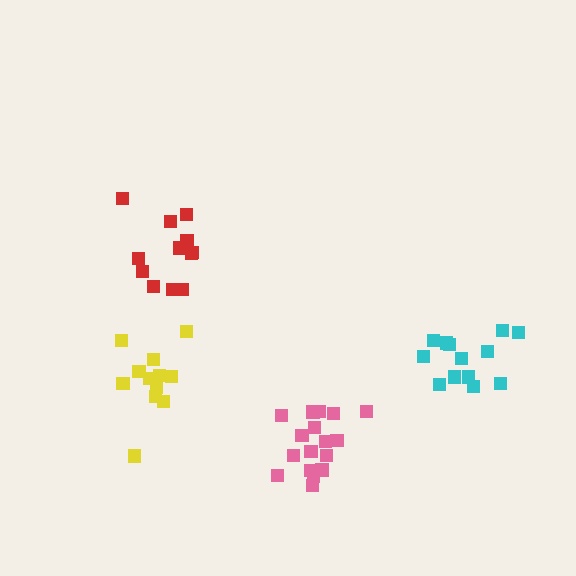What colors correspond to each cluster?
The clusters are colored: cyan, red, yellow, pink.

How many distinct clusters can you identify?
There are 4 distinct clusters.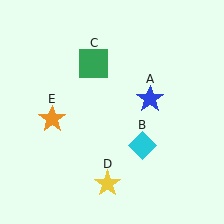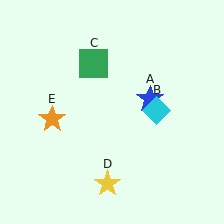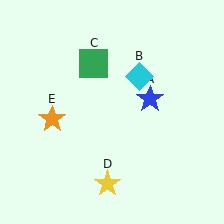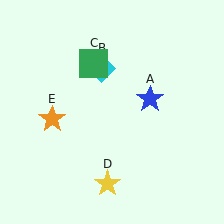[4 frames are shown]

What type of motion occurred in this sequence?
The cyan diamond (object B) rotated counterclockwise around the center of the scene.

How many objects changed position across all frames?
1 object changed position: cyan diamond (object B).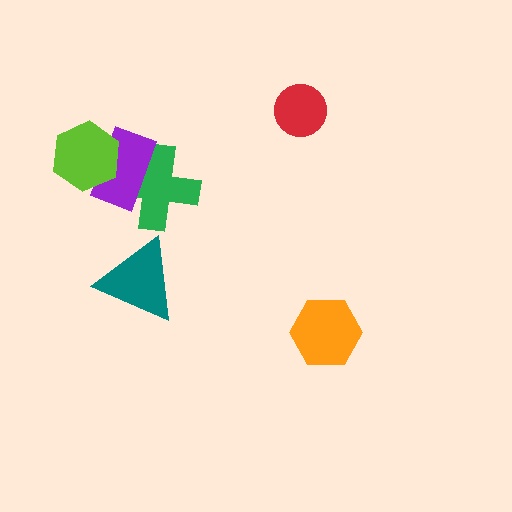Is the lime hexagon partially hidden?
No, no other shape covers it.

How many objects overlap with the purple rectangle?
2 objects overlap with the purple rectangle.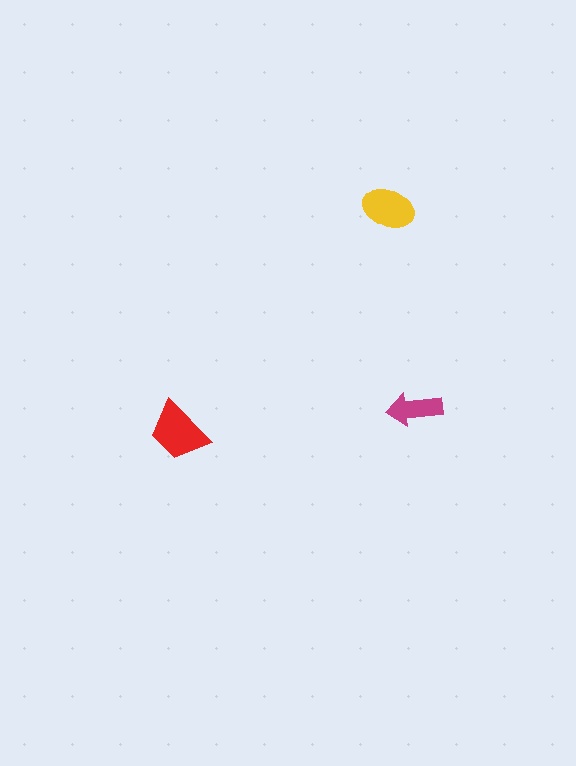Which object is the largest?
The red trapezoid.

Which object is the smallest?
The magenta arrow.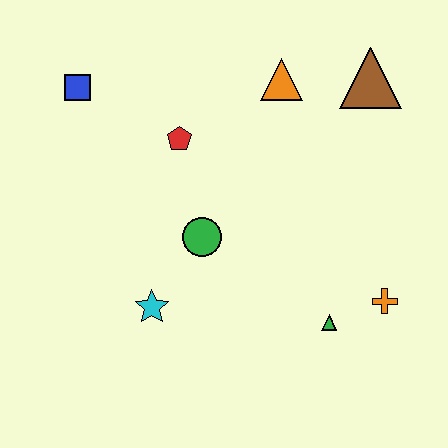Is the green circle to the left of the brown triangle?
Yes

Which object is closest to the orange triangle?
The brown triangle is closest to the orange triangle.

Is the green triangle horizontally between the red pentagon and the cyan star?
No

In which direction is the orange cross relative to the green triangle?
The orange cross is to the right of the green triangle.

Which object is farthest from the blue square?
The orange cross is farthest from the blue square.